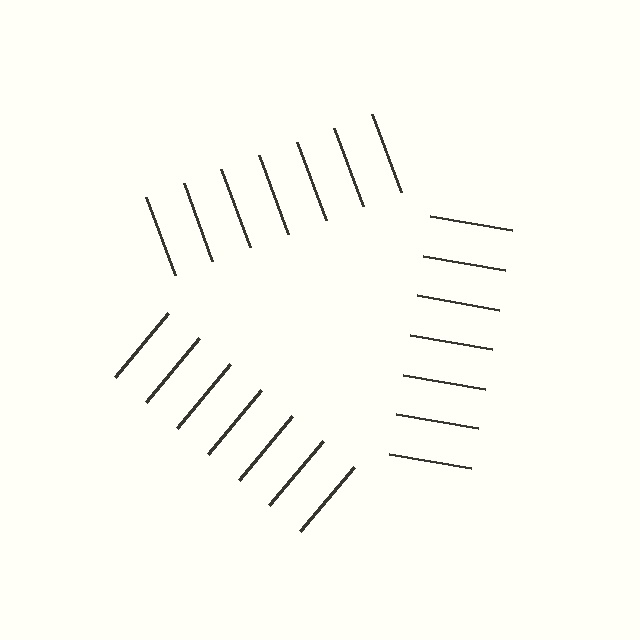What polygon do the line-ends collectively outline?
An illusory triangle — the line segments terminate on its edges but no continuous stroke is drawn.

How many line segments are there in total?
21 — 7 along each of the 3 edges.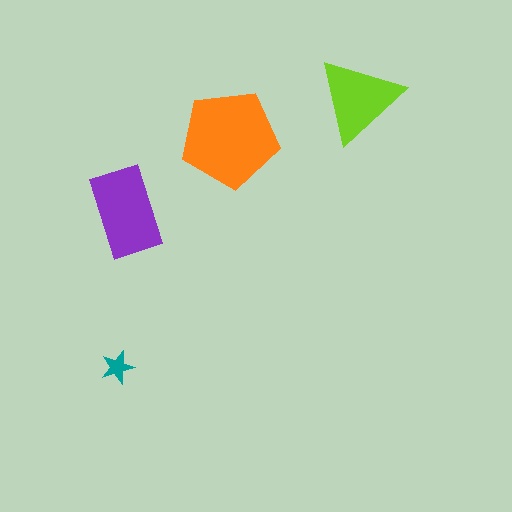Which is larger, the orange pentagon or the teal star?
The orange pentagon.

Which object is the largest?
The orange pentagon.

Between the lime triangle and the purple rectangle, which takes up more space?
The purple rectangle.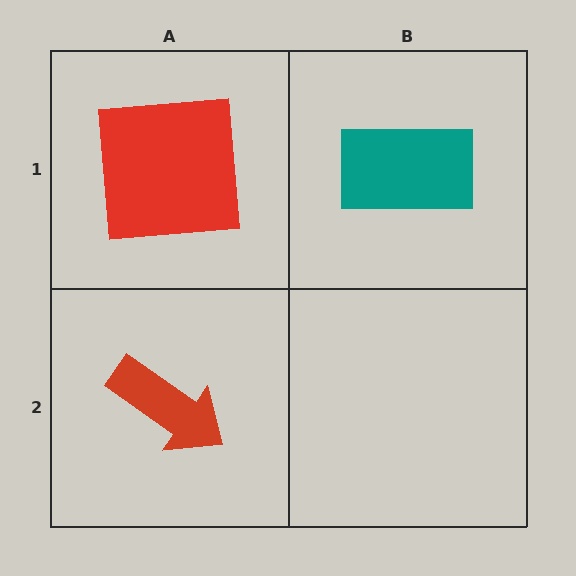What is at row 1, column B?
A teal rectangle.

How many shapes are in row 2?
1 shape.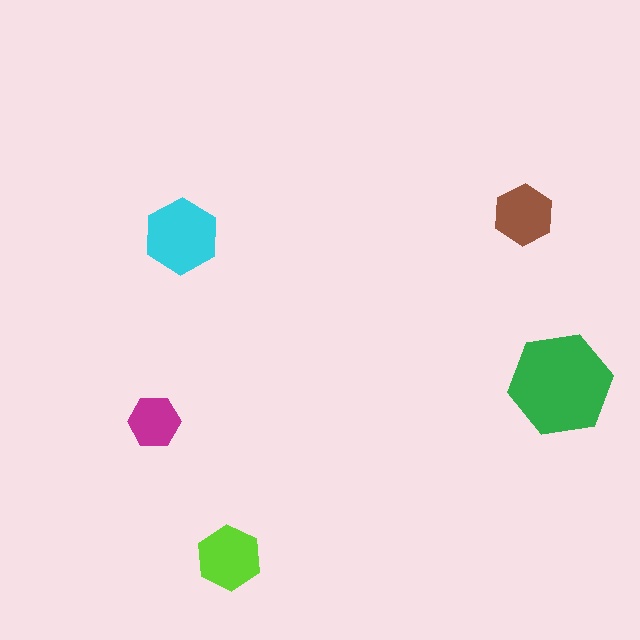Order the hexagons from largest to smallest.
the green one, the cyan one, the lime one, the brown one, the magenta one.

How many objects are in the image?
There are 5 objects in the image.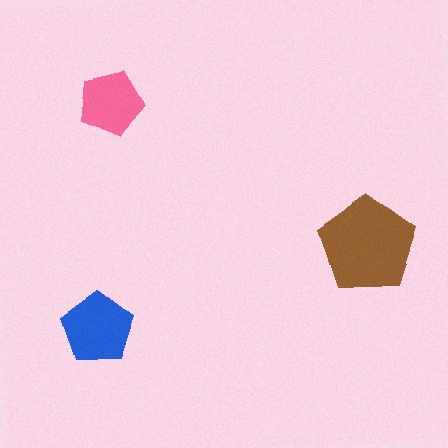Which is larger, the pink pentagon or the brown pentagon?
The brown one.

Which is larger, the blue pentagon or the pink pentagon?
The blue one.